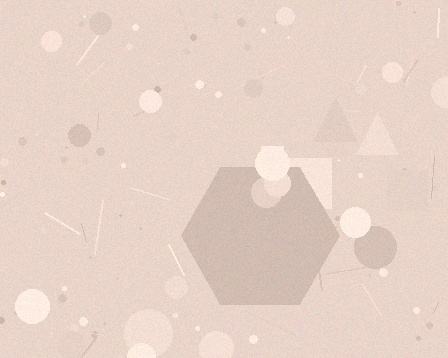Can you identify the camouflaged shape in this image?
The camouflaged shape is a hexagon.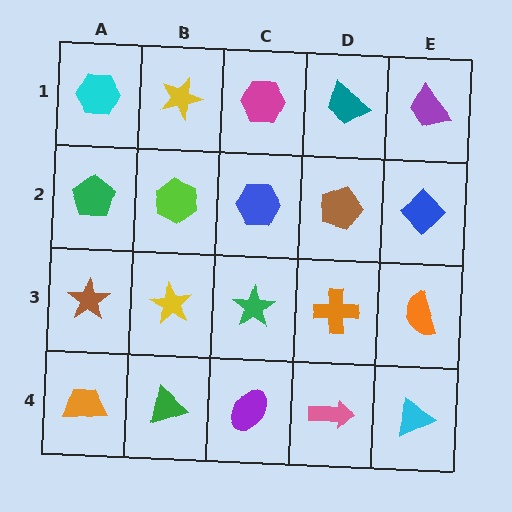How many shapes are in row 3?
5 shapes.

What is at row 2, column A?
A green pentagon.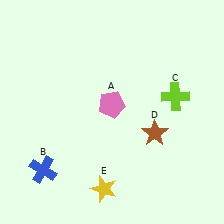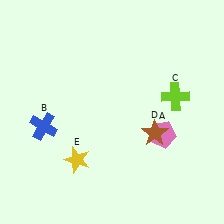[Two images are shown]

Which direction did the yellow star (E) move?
The yellow star (E) moved up.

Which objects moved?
The objects that moved are: the pink pentagon (A), the blue cross (B), the yellow star (E).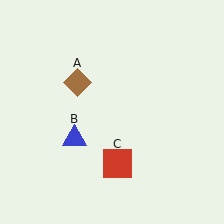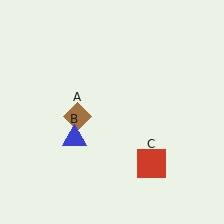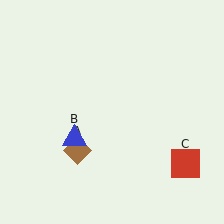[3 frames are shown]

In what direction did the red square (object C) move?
The red square (object C) moved right.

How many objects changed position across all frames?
2 objects changed position: brown diamond (object A), red square (object C).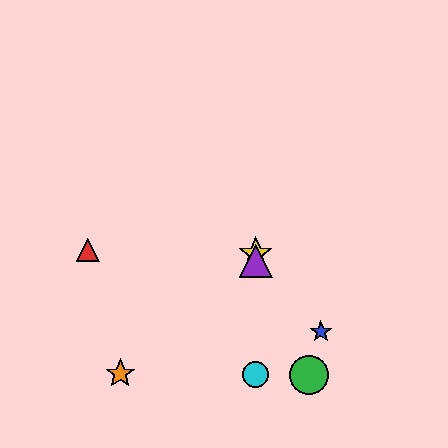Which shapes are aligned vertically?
The yellow star, the purple triangle, the cyan circle are aligned vertically.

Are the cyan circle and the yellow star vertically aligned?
Yes, both are at x≈256.